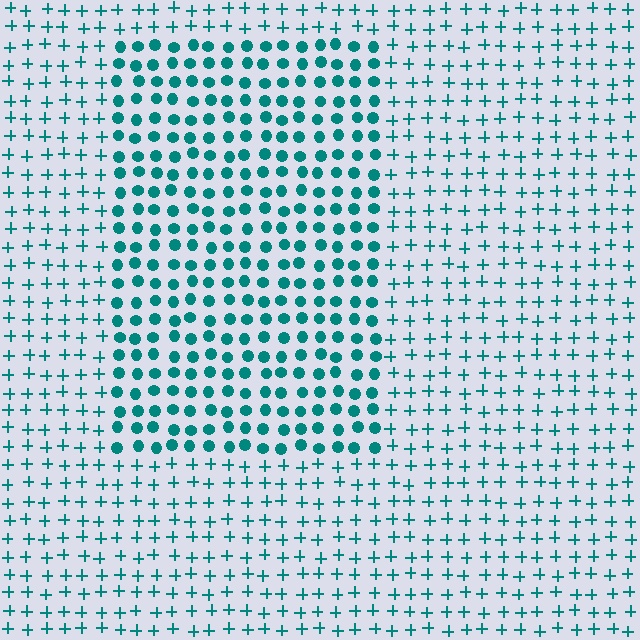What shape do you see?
I see a rectangle.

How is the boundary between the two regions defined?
The boundary is defined by a change in element shape: circles inside vs. plus signs outside. All elements share the same color and spacing.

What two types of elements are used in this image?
The image uses circles inside the rectangle region and plus signs outside it.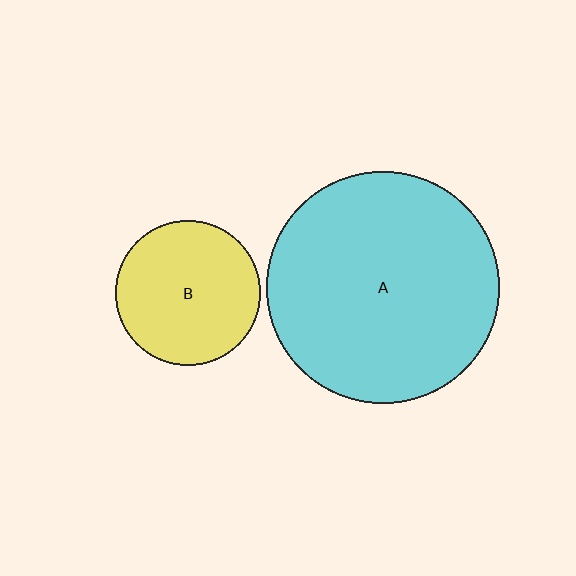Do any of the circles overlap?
No, none of the circles overlap.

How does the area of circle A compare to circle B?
Approximately 2.6 times.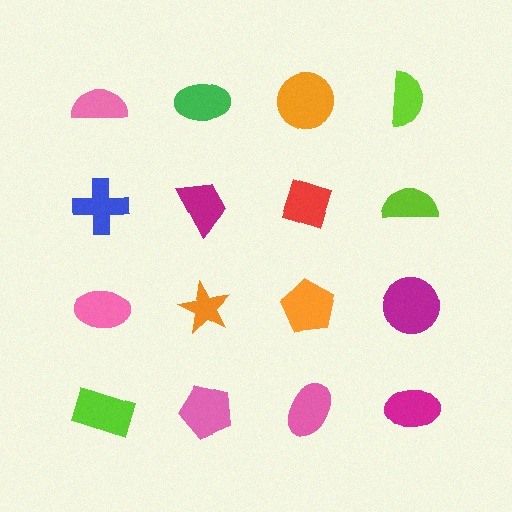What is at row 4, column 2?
A pink pentagon.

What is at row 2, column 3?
A red diamond.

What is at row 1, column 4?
A lime semicircle.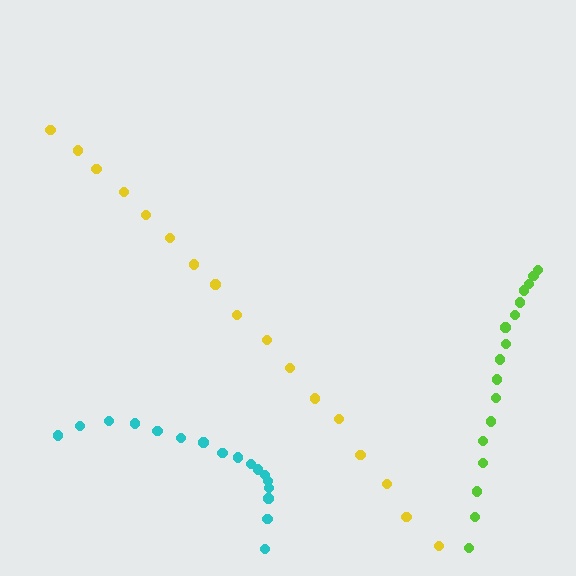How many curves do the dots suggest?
There are 3 distinct paths.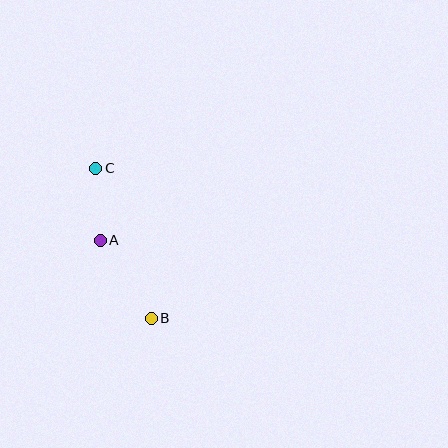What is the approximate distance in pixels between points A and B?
The distance between A and B is approximately 93 pixels.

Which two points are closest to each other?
Points A and C are closest to each other.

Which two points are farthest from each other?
Points B and C are farthest from each other.